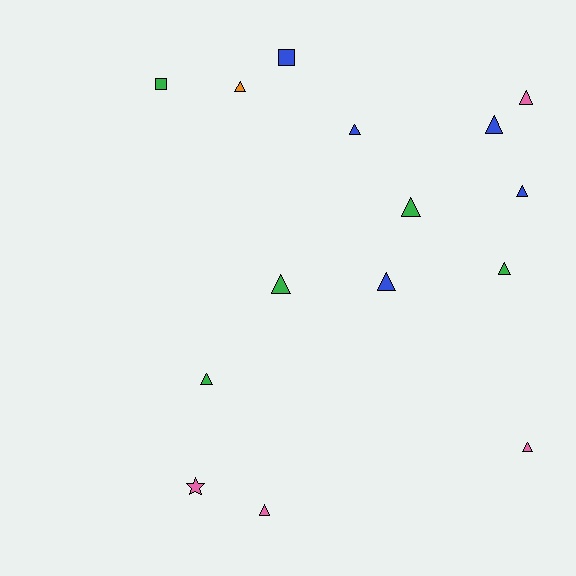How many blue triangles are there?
There are 4 blue triangles.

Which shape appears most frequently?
Triangle, with 12 objects.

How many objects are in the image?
There are 15 objects.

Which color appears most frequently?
Green, with 5 objects.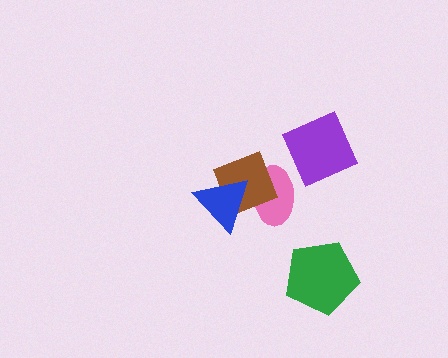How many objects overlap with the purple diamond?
0 objects overlap with the purple diamond.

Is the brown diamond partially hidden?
Yes, it is partially covered by another shape.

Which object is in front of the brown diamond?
The blue triangle is in front of the brown diamond.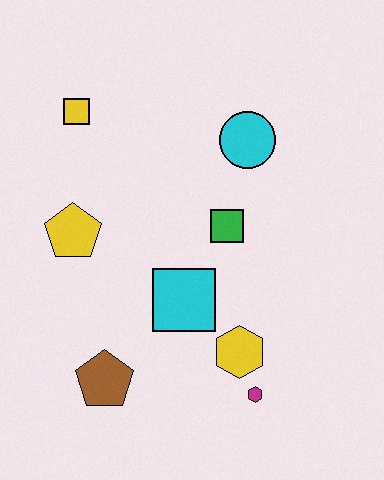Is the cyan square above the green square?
No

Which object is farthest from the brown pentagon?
The cyan circle is farthest from the brown pentagon.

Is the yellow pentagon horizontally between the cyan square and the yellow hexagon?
No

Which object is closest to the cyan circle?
The green square is closest to the cyan circle.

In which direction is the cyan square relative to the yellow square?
The cyan square is below the yellow square.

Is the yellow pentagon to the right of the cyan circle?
No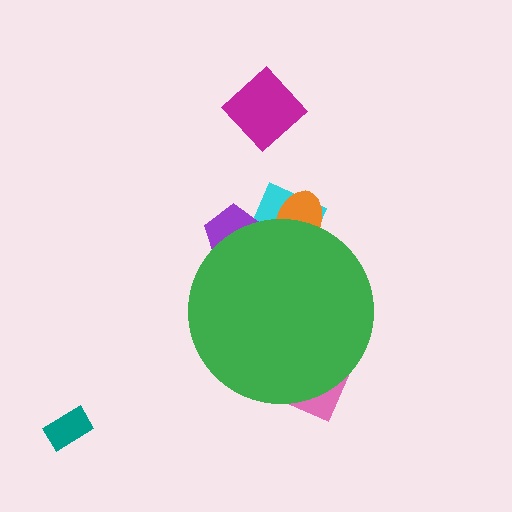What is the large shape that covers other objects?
A green circle.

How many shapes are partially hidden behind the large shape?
4 shapes are partially hidden.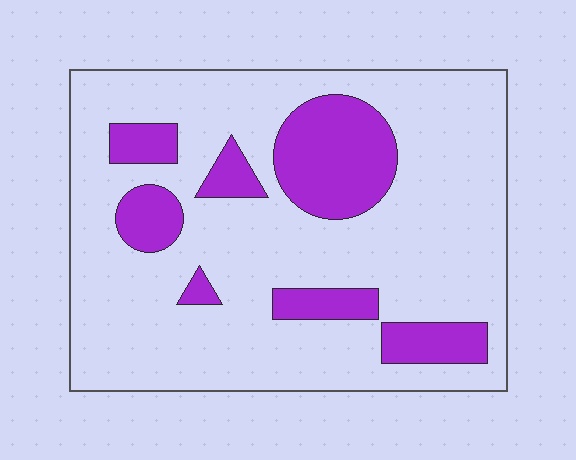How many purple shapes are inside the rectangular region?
7.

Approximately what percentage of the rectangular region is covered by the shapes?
Approximately 20%.